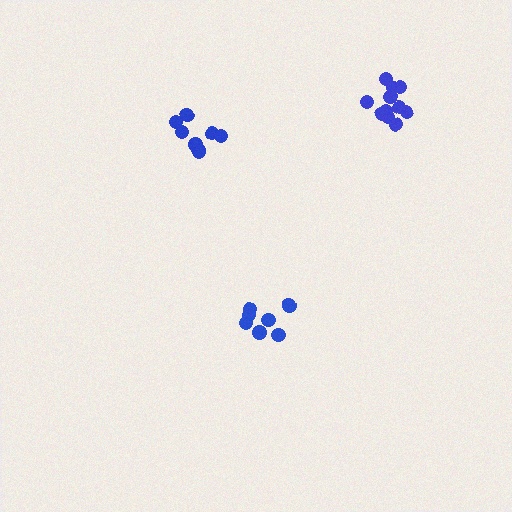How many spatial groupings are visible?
There are 3 spatial groupings.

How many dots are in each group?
Group 1: 7 dots, Group 2: 8 dots, Group 3: 11 dots (26 total).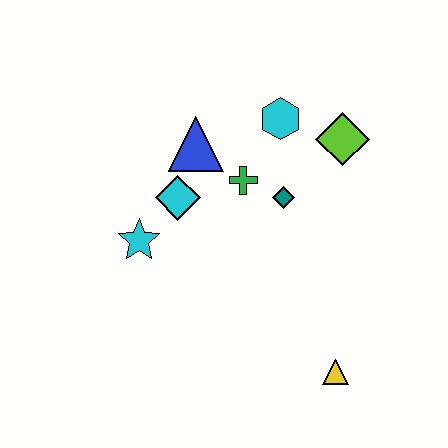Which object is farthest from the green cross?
The yellow triangle is farthest from the green cross.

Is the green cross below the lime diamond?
Yes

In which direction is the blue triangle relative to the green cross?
The blue triangle is to the left of the green cross.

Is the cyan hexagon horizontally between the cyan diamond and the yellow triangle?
Yes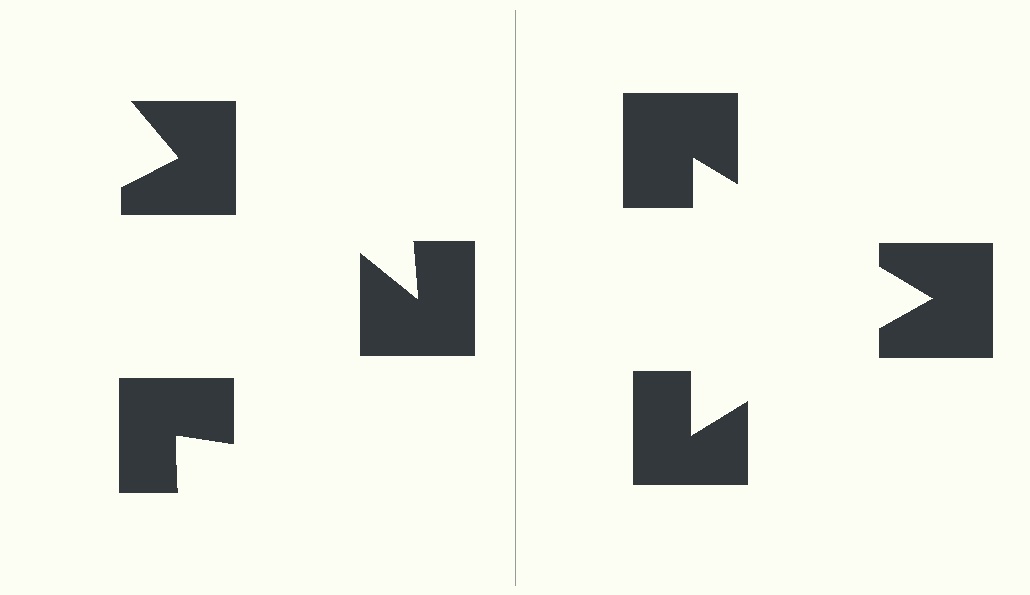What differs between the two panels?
The notched squares are positioned identically on both sides; only the wedge orientations differ. On the right they align to a triangle; on the left they are misaligned.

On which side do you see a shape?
An illusory triangle appears on the right side. On the left side the wedge cuts are rotated, so no coherent shape forms.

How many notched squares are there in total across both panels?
6 — 3 on each side.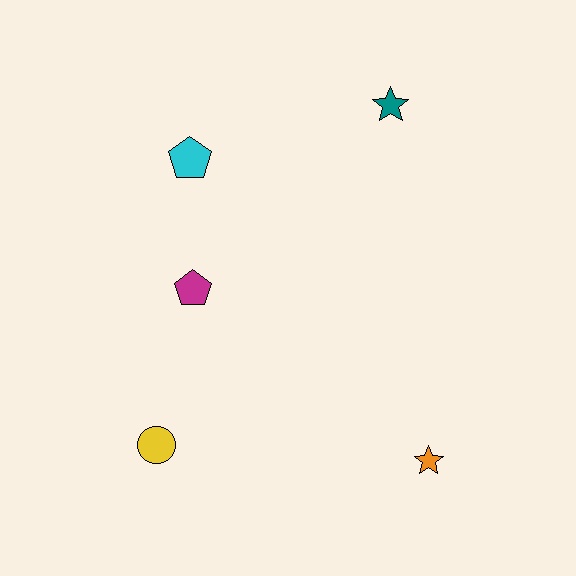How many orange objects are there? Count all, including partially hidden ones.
There is 1 orange object.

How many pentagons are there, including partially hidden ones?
There are 2 pentagons.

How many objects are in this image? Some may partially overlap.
There are 5 objects.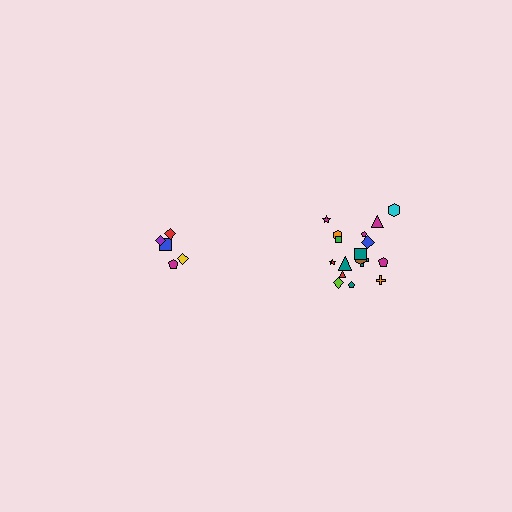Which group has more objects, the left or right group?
The right group.